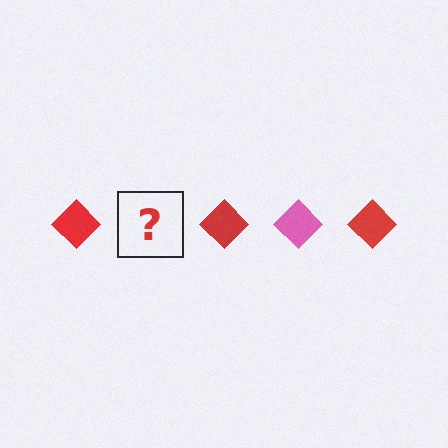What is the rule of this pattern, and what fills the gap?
The rule is that the pattern cycles through red, pink diamonds. The gap should be filled with a pink diamond.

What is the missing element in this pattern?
The missing element is a pink diamond.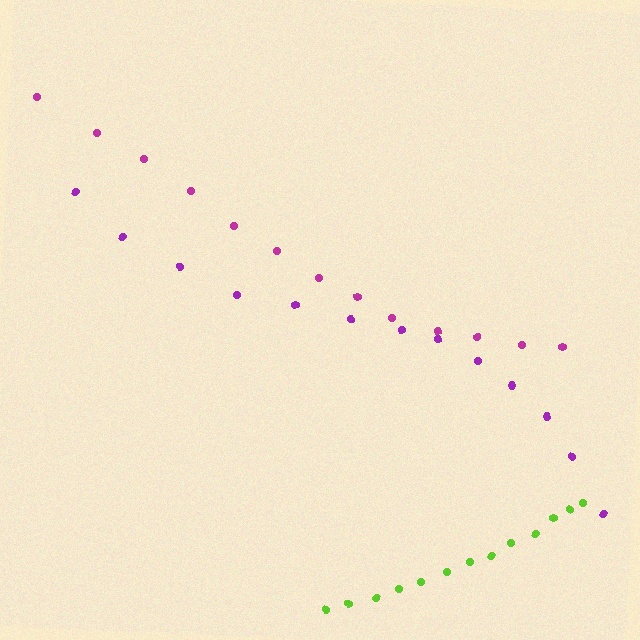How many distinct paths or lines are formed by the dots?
There are 3 distinct paths.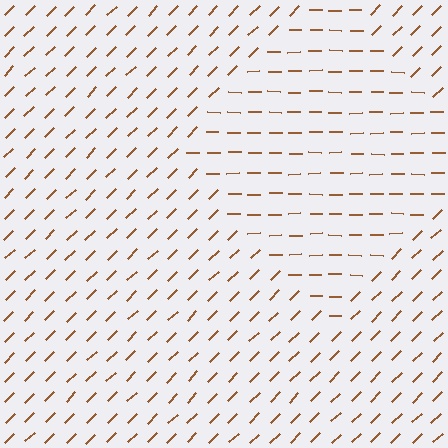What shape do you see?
I see a diamond.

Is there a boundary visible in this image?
Yes, there is a texture boundary formed by a change in line orientation.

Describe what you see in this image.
The image is filled with small brown line segments. A diamond region in the image has lines oriented differently from the surrounding lines, creating a visible texture boundary.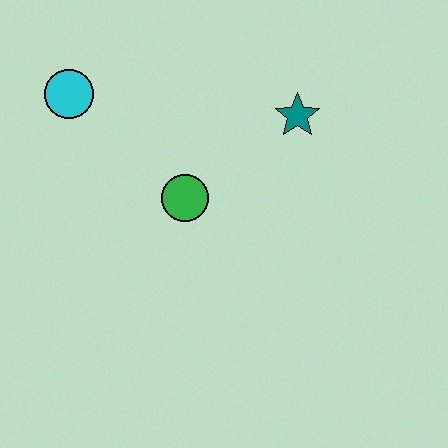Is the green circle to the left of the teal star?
Yes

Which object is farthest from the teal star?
The cyan circle is farthest from the teal star.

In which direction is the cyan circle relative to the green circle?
The cyan circle is to the left of the green circle.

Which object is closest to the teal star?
The green circle is closest to the teal star.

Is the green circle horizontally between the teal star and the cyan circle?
Yes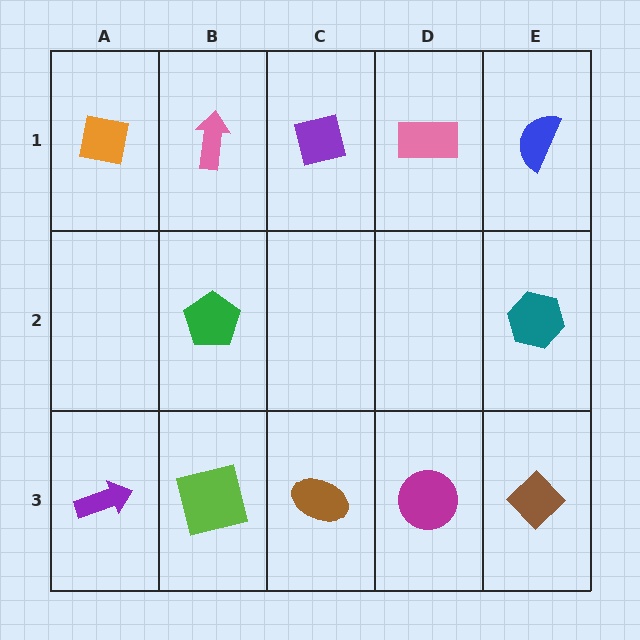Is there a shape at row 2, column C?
No, that cell is empty.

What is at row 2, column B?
A green pentagon.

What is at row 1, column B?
A pink arrow.